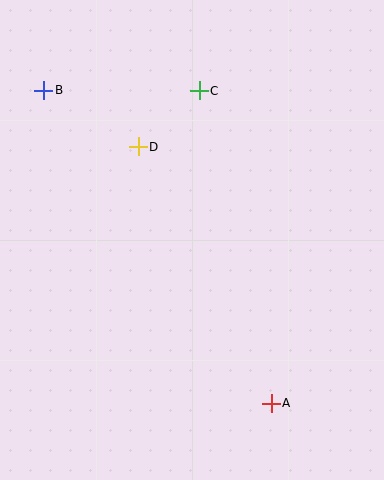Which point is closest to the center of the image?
Point D at (138, 147) is closest to the center.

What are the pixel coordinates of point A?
Point A is at (271, 403).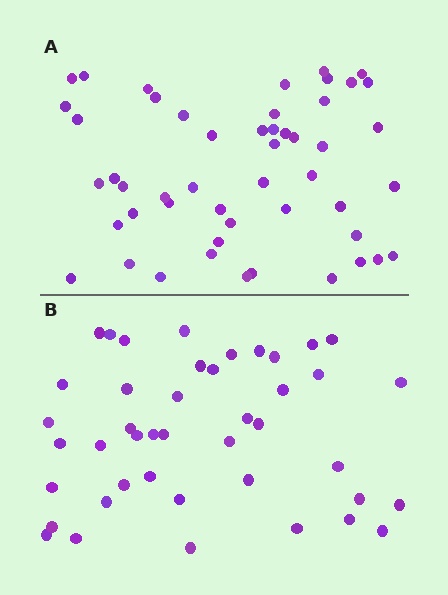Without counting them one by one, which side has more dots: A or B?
Region A (the top region) has more dots.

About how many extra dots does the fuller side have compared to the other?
Region A has roughly 8 or so more dots than region B.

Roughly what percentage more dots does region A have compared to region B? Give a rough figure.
About 15% more.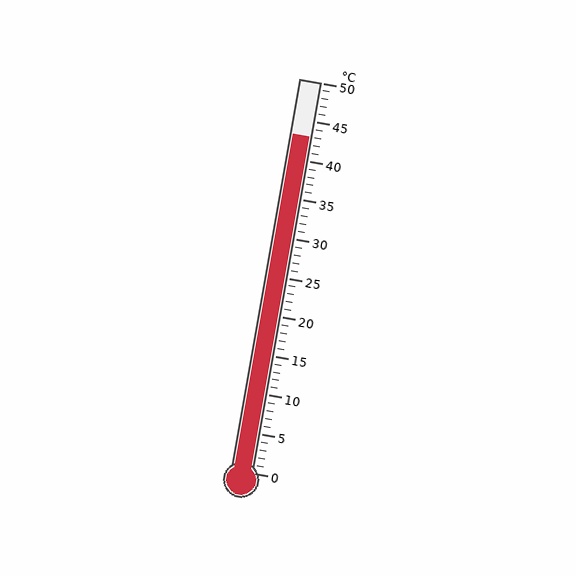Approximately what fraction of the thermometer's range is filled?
The thermometer is filled to approximately 85% of its range.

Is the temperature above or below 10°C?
The temperature is above 10°C.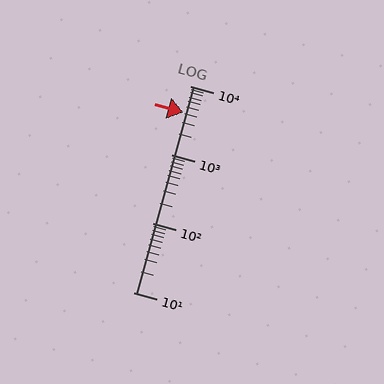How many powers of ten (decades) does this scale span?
The scale spans 3 decades, from 10 to 10000.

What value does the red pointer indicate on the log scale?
The pointer indicates approximately 4100.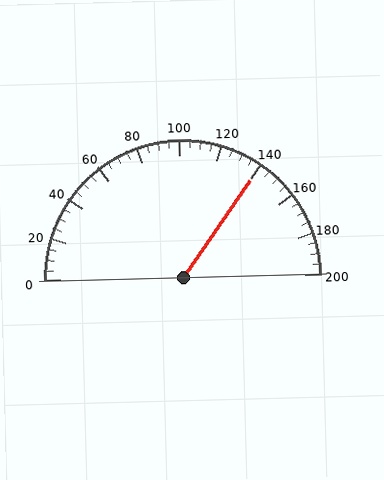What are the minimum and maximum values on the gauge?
The gauge ranges from 0 to 200.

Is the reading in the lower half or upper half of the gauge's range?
The reading is in the upper half of the range (0 to 200).